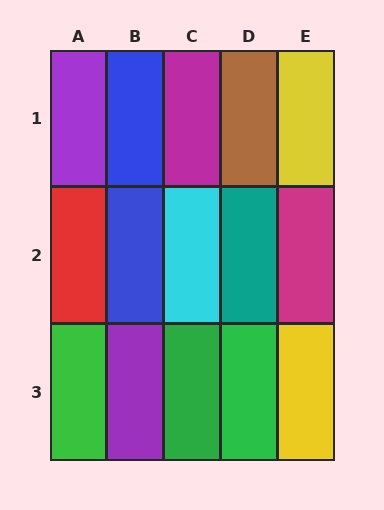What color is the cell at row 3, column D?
Green.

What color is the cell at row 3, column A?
Green.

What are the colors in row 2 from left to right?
Red, blue, cyan, teal, magenta.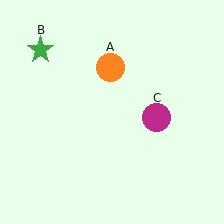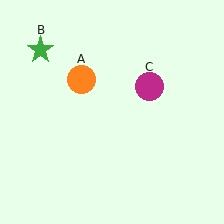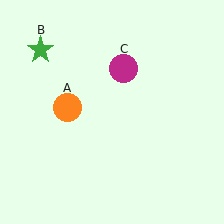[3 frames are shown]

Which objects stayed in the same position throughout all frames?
Green star (object B) remained stationary.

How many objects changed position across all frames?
2 objects changed position: orange circle (object A), magenta circle (object C).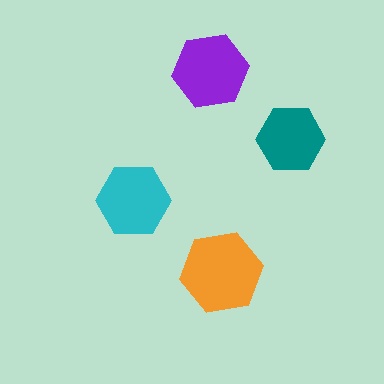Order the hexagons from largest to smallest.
the orange one, the purple one, the cyan one, the teal one.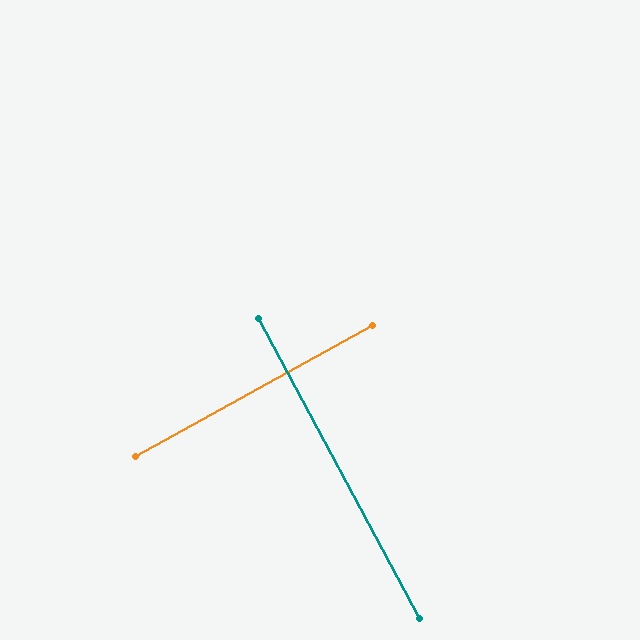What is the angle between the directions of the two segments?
Approximately 89 degrees.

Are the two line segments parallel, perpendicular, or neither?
Perpendicular — they meet at approximately 89°.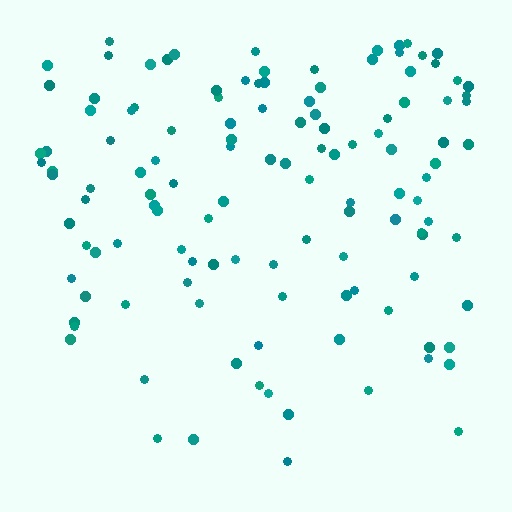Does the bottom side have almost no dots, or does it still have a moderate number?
Still a moderate number, just noticeably fewer than the top.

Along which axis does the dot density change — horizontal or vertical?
Vertical.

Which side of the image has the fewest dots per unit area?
The bottom.